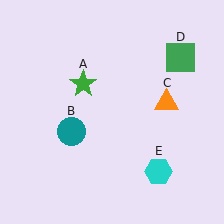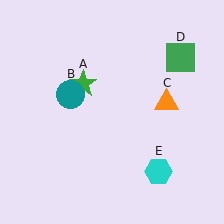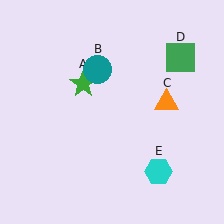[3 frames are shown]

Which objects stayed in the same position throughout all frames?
Green star (object A) and orange triangle (object C) and green square (object D) and cyan hexagon (object E) remained stationary.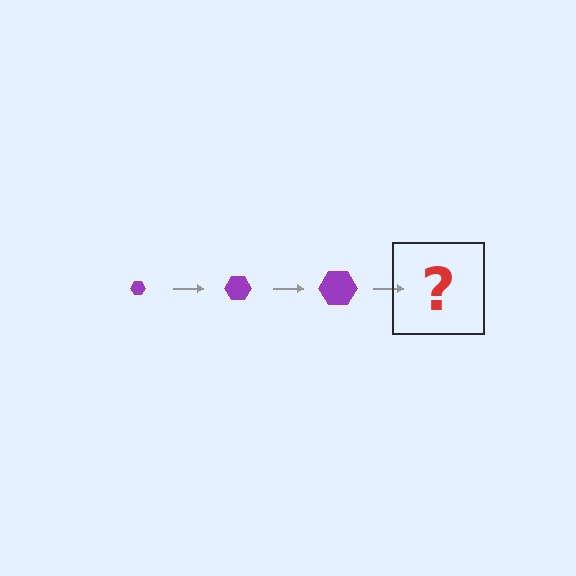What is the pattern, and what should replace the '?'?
The pattern is that the hexagon gets progressively larger each step. The '?' should be a purple hexagon, larger than the previous one.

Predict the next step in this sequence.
The next step is a purple hexagon, larger than the previous one.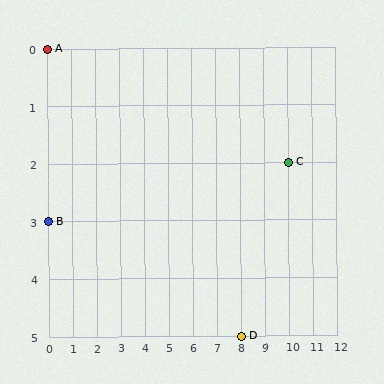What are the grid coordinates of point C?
Point C is at grid coordinates (10, 2).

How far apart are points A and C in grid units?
Points A and C are 10 columns and 2 rows apart (about 10.2 grid units diagonally).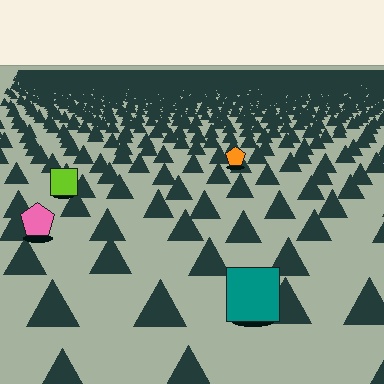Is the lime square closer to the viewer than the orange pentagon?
Yes. The lime square is closer — you can tell from the texture gradient: the ground texture is coarser near it.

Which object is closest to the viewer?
The teal square is closest. The texture marks near it are larger and more spread out.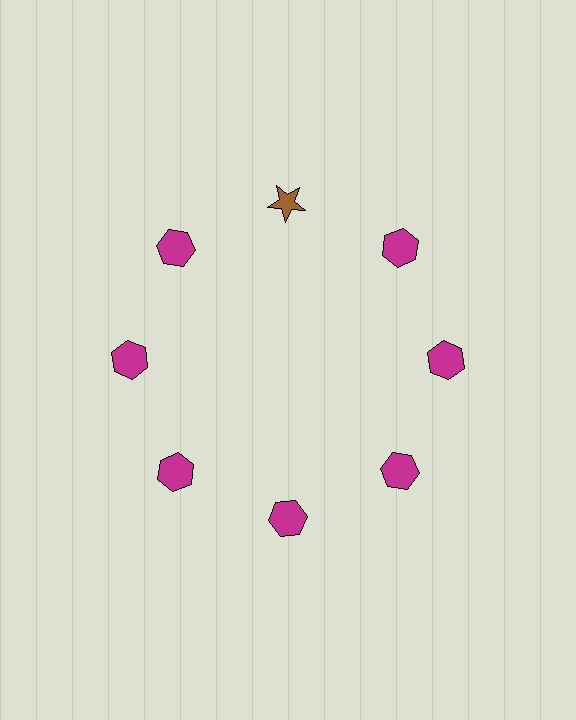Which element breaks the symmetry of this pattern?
The brown star at roughly the 12 o'clock position breaks the symmetry. All other shapes are magenta hexagons.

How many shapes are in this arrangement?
There are 8 shapes arranged in a ring pattern.